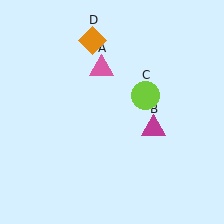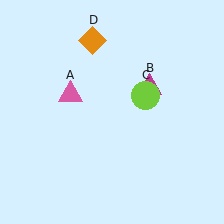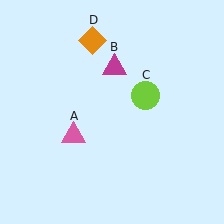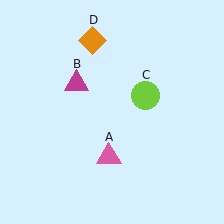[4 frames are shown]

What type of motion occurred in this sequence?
The pink triangle (object A), magenta triangle (object B) rotated counterclockwise around the center of the scene.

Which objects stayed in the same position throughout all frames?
Lime circle (object C) and orange diamond (object D) remained stationary.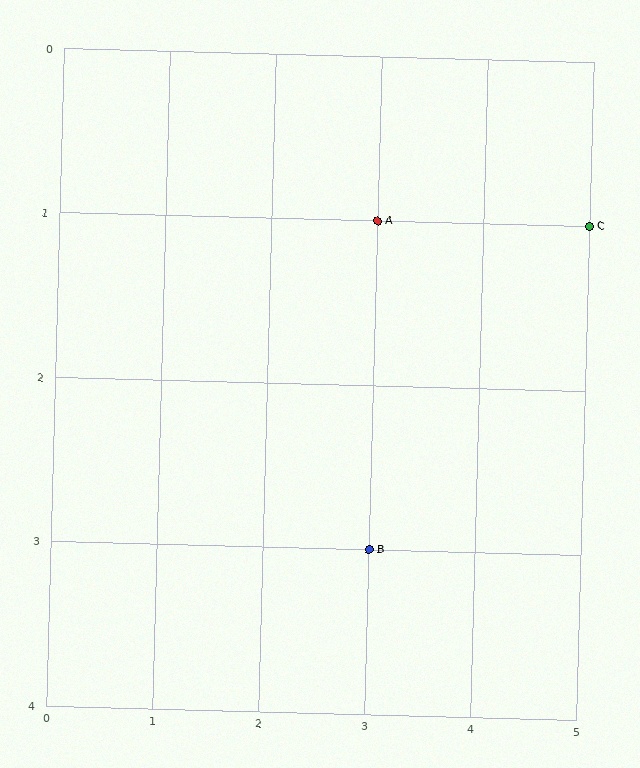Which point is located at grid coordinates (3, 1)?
Point A is at (3, 1).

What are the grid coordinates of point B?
Point B is at grid coordinates (3, 3).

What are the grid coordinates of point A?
Point A is at grid coordinates (3, 1).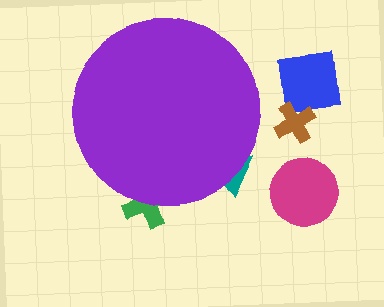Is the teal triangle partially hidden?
Yes, the teal triangle is partially hidden behind the purple circle.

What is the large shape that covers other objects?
A purple circle.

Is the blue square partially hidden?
No, the blue square is fully visible.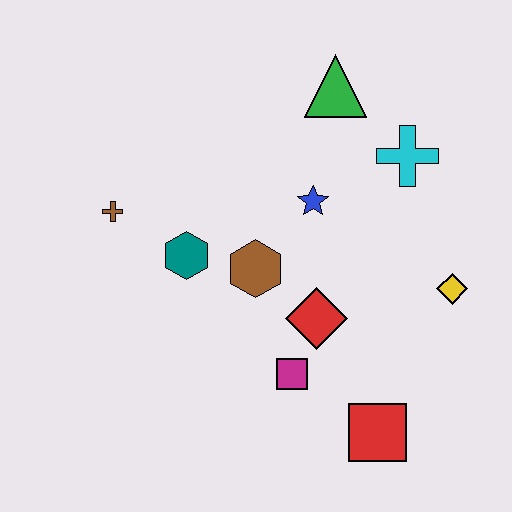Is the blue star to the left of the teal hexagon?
No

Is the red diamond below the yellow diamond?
Yes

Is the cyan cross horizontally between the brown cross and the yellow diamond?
Yes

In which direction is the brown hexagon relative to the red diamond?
The brown hexagon is to the left of the red diamond.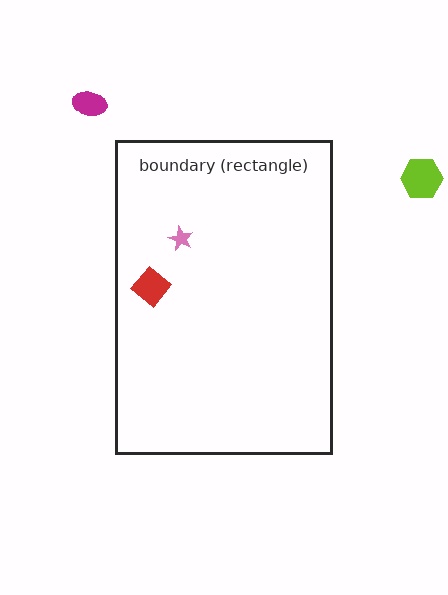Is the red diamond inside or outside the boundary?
Inside.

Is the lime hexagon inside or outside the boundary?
Outside.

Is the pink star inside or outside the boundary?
Inside.